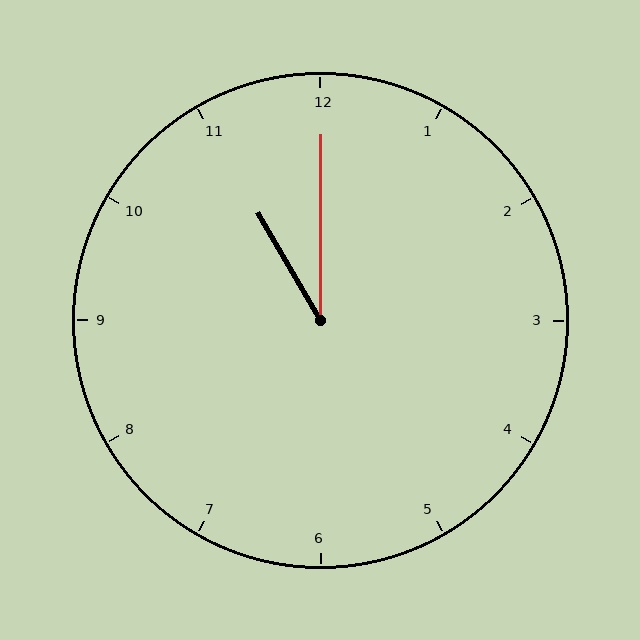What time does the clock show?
11:00.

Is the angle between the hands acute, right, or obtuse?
It is acute.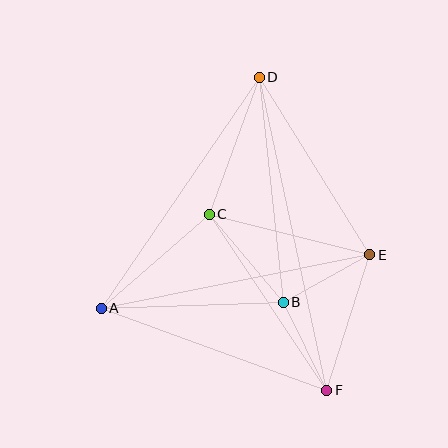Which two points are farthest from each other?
Points D and F are farthest from each other.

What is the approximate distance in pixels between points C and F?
The distance between C and F is approximately 211 pixels.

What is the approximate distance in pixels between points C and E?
The distance between C and E is approximately 165 pixels.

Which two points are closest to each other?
Points B and F are closest to each other.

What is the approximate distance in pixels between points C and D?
The distance between C and D is approximately 146 pixels.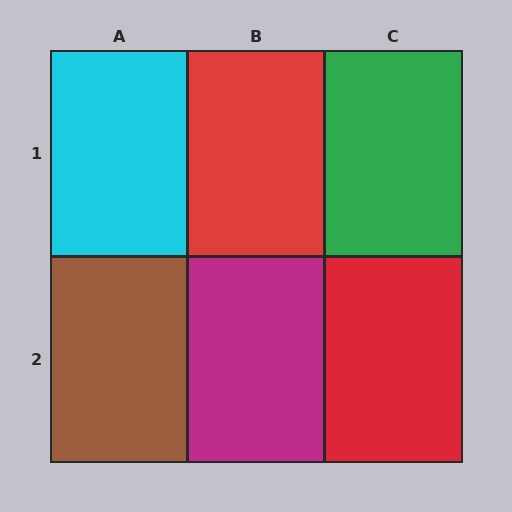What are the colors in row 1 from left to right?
Cyan, red, green.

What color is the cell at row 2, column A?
Brown.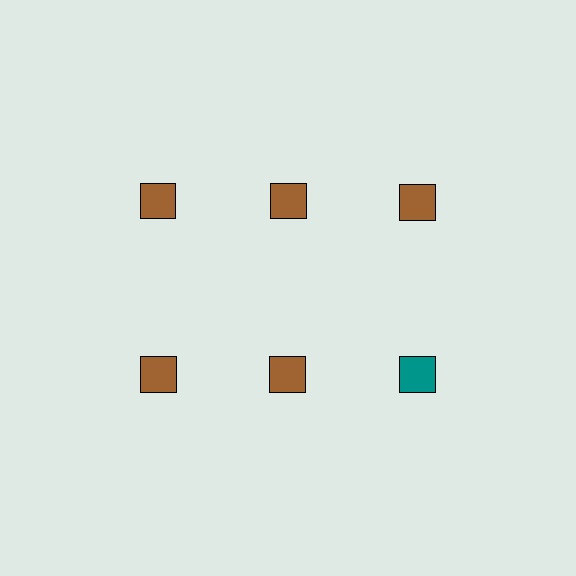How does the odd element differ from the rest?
It has a different color: teal instead of brown.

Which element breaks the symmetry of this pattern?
The teal square in the second row, center column breaks the symmetry. All other shapes are brown squares.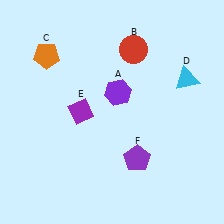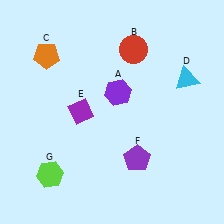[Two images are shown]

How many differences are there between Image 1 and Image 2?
There is 1 difference between the two images.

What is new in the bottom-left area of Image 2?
A lime hexagon (G) was added in the bottom-left area of Image 2.